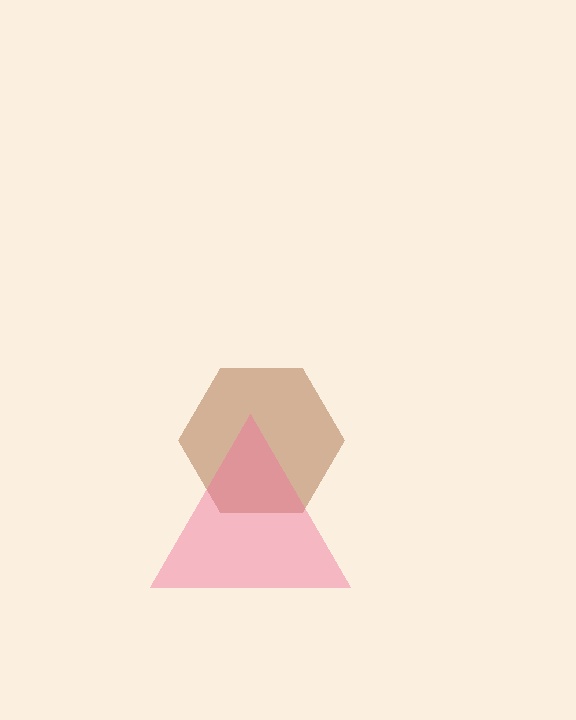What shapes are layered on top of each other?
The layered shapes are: a brown hexagon, a pink triangle.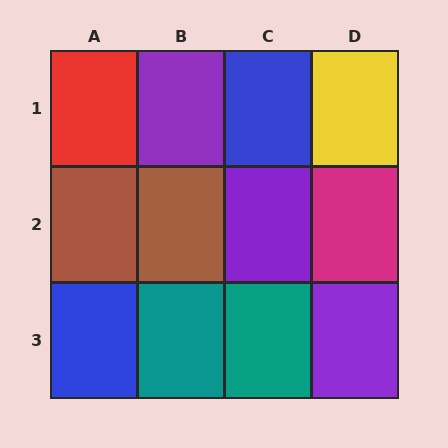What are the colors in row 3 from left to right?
Blue, teal, teal, purple.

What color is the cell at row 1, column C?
Blue.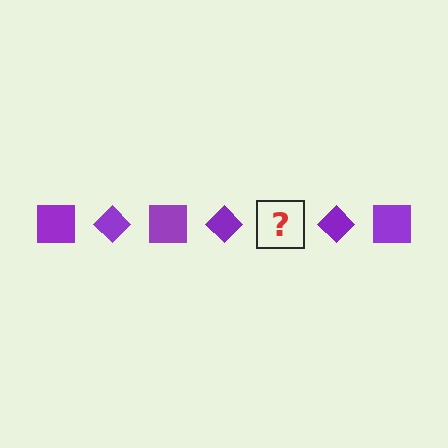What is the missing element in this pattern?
The missing element is a purple square.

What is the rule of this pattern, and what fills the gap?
The rule is that the pattern cycles through square, diamond shapes in purple. The gap should be filled with a purple square.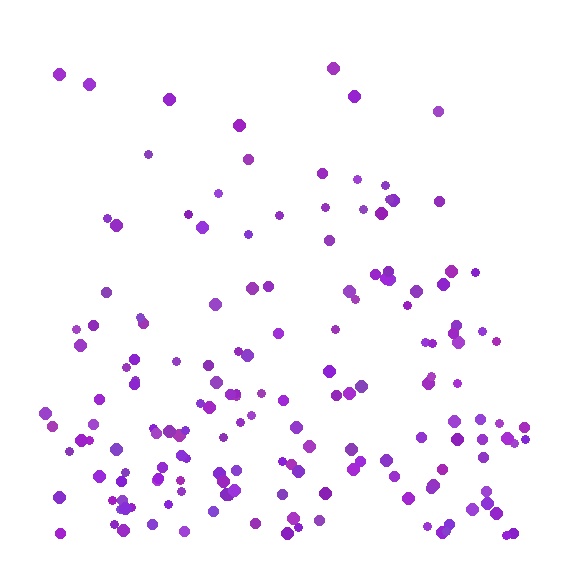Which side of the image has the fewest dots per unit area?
The top.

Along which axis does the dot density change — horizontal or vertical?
Vertical.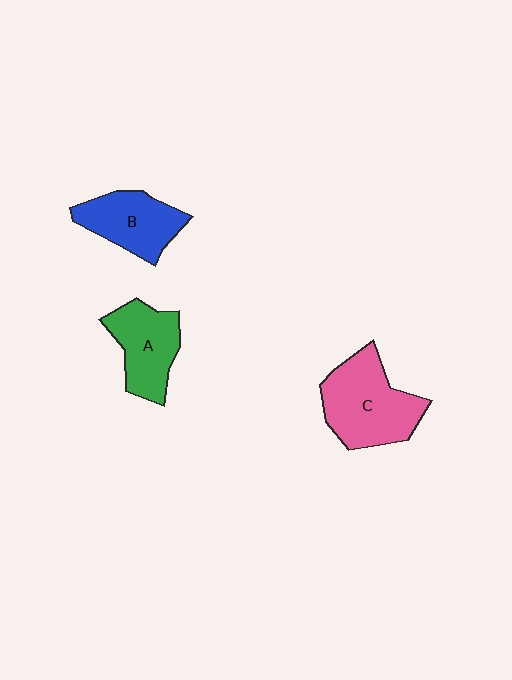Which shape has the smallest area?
Shape B (blue).